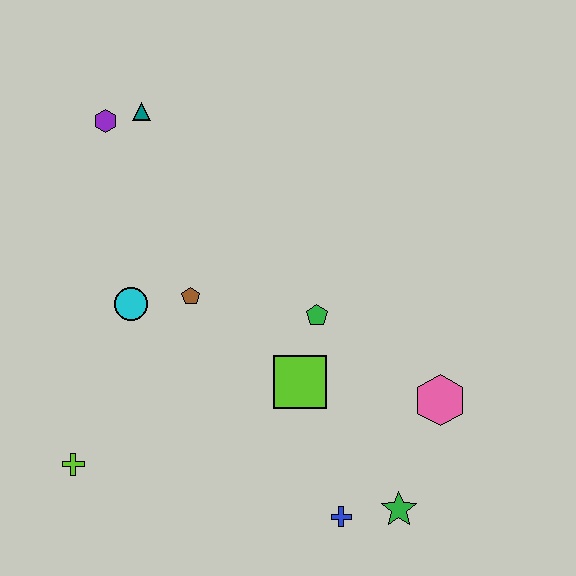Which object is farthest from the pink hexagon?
The purple hexagon is farthest from the pink hexagon.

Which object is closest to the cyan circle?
The brown pentagon is closest to the cyan circle.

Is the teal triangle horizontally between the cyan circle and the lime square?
Yes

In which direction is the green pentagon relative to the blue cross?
The green pentagon is above the blue cross.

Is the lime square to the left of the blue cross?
Yes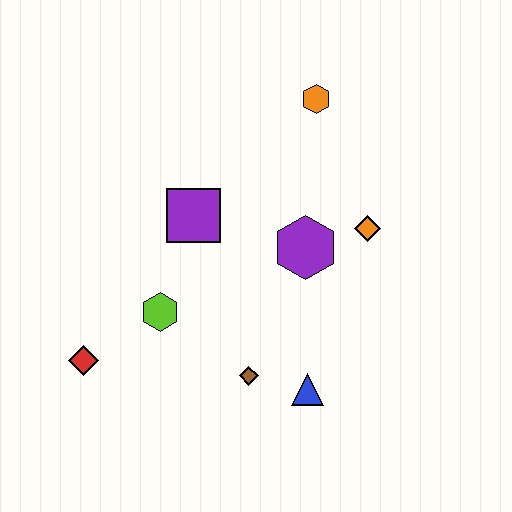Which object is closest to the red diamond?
The lime hexagon is closest to the red diamond.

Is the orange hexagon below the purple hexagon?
No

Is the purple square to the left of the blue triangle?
Yes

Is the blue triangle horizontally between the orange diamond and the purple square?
Yes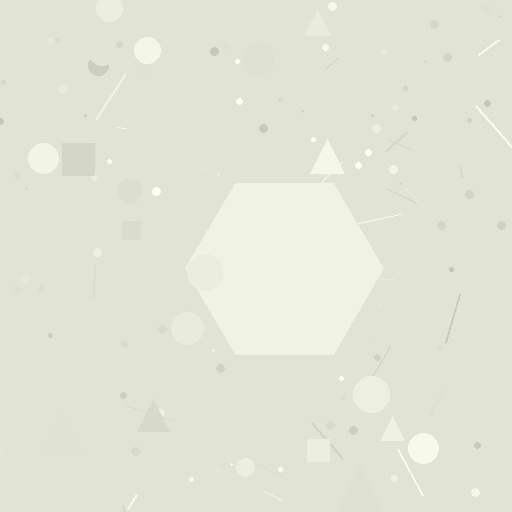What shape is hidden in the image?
A hexagon is hidden in the image.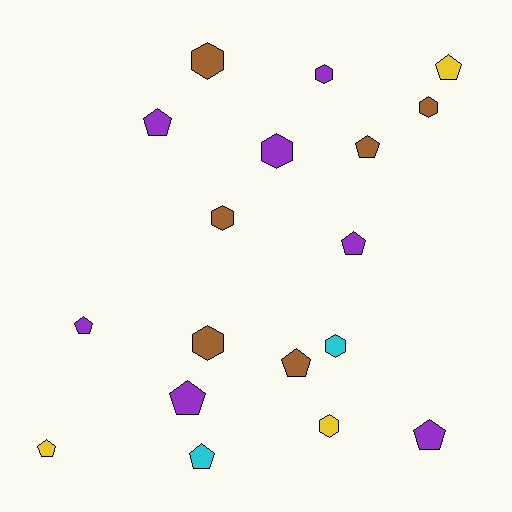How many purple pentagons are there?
There are 5 purple pentagons.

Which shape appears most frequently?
Pentagon, with 10 objects.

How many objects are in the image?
There are 18 objects.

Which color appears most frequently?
Purple, with 7 objects.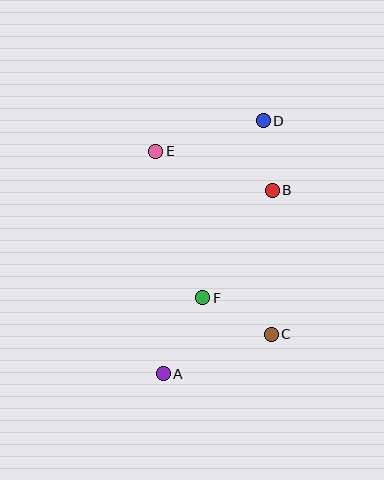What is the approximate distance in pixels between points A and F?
The distance between A and F is approximately 86 pixels.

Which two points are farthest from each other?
Points A and D are farthest from each other.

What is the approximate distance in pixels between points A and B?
The distance between A and B is approximately 213 pixels.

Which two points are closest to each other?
Points B and D are closest to each other.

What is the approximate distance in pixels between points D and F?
The distance between D and F is approximately 187 pixels.